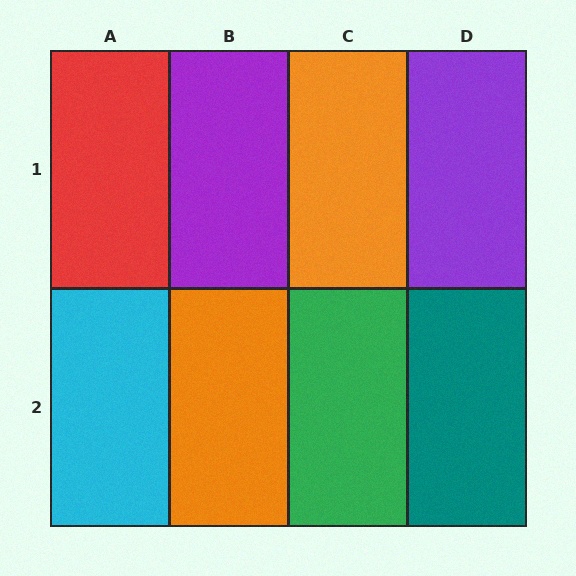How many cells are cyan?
1 cell is cyan.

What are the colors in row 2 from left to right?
Cyan, orange, green, teal.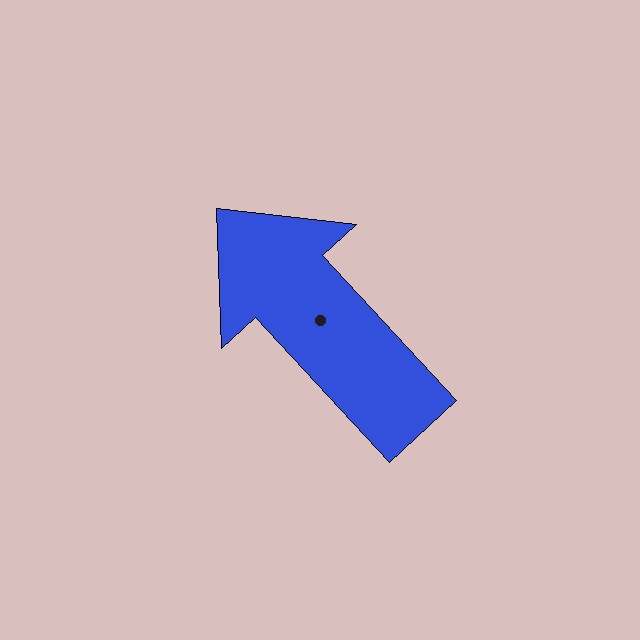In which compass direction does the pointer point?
Northwest.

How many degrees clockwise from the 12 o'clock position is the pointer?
Approximately 317 degrees.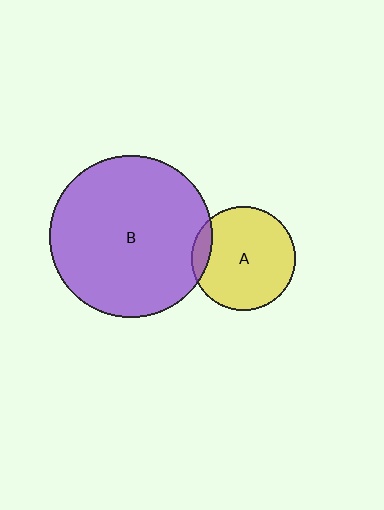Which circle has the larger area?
Circle B (purple).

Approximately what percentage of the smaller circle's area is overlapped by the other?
Approximately 10%.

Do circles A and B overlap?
Yes.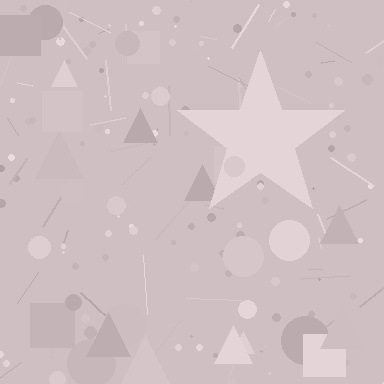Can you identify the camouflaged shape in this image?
The camouflaged shape is a star.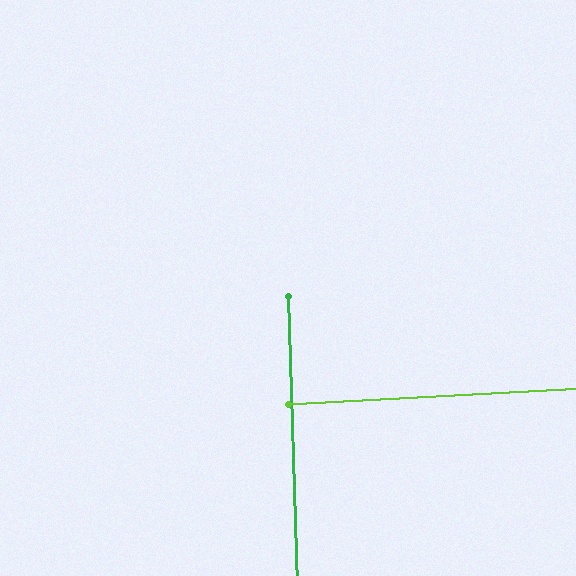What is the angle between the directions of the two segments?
Approximately 89 degrees.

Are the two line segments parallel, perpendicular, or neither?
Perpendicular — they meet at approximately 89°.